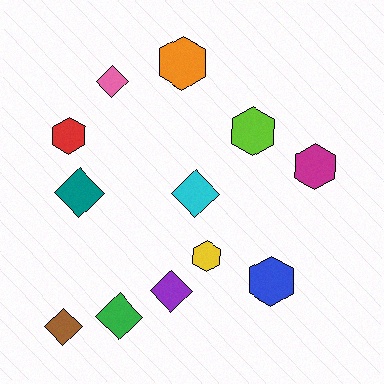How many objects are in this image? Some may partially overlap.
There are 12 objects.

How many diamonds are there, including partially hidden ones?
There are 6 diamonds.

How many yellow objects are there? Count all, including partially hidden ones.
There is 1 yellow object.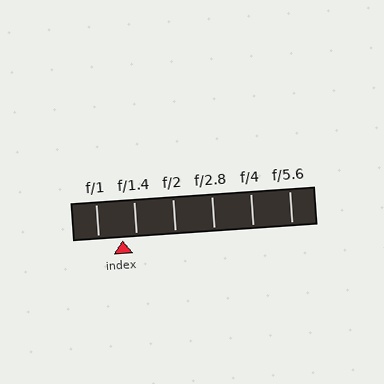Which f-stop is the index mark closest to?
The index mark is closest to f/1.4.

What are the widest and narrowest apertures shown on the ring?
The widest aperture shown is f/1 and the narrowest is f/5.6.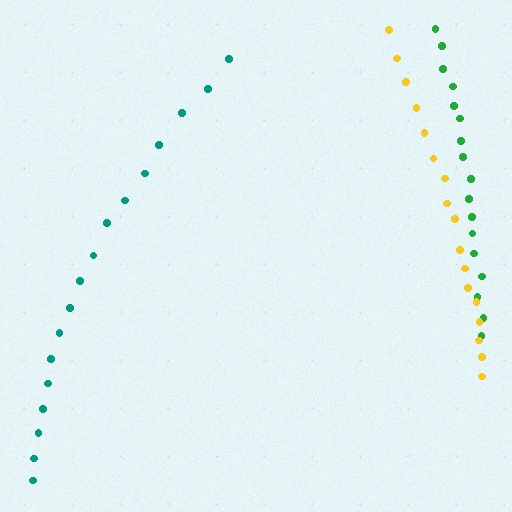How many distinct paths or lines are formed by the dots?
There are 3 distinct paths.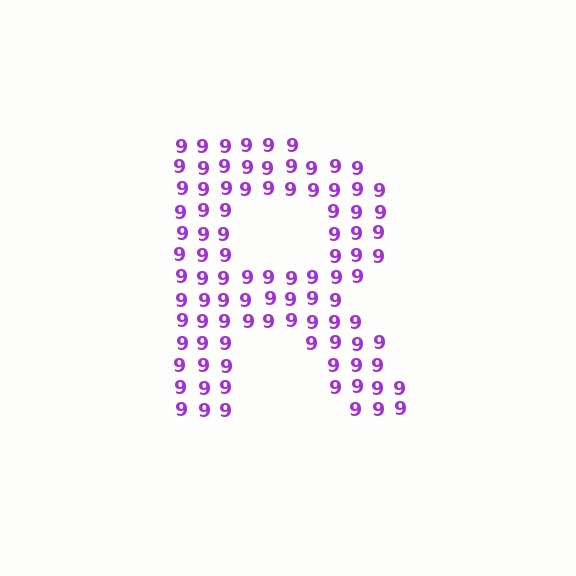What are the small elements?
The small elements are digit 9's.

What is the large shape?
The large shape is the letter R.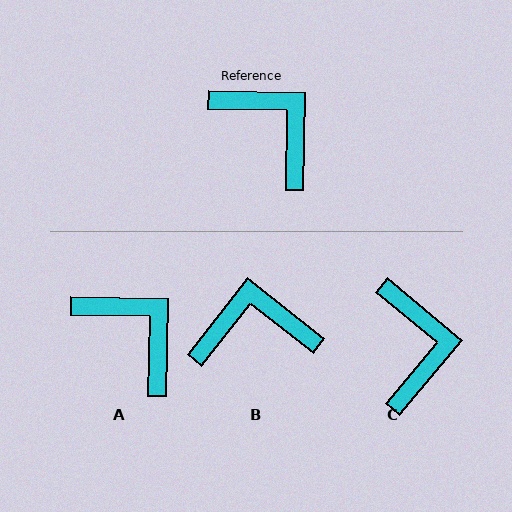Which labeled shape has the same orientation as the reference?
A.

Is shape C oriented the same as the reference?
No, it is off by about 39 degrees.